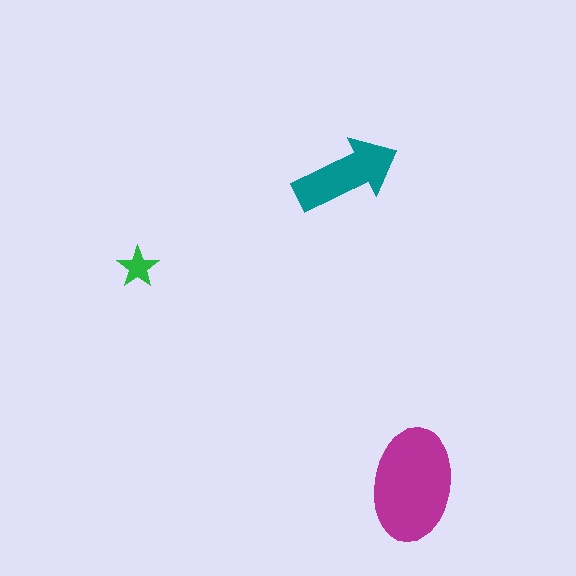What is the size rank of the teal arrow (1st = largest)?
2nd.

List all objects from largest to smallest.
The magenta ellipse, the teal arrow, the green star.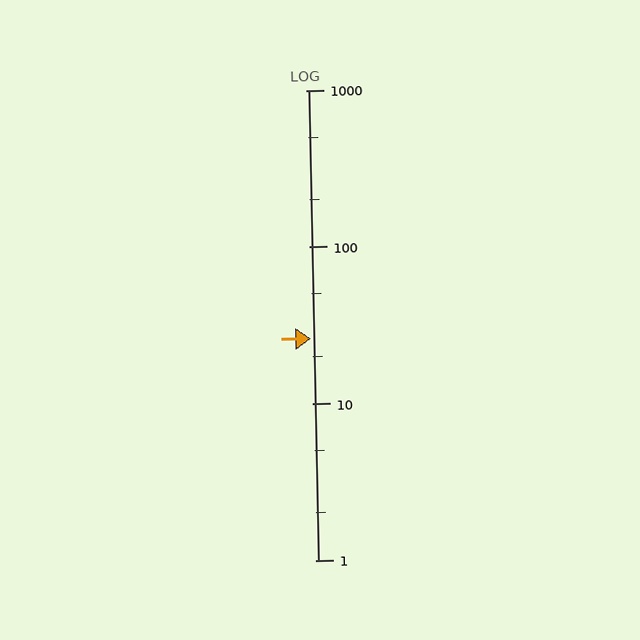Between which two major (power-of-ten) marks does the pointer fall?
The pointer is between 10 and 100.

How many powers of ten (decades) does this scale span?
The scale spans 3 decades, from 1 to 1000.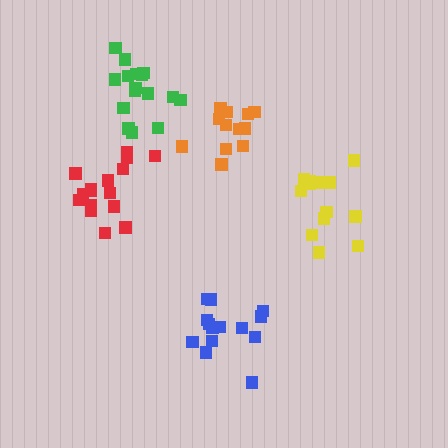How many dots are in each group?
Group 1: 16 dots, Group 2: 14 dots, Group 3: 12 dots, Group 4: 13 dots, Group 5: 16 dots (71 total).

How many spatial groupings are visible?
There are 5 spatial groupings.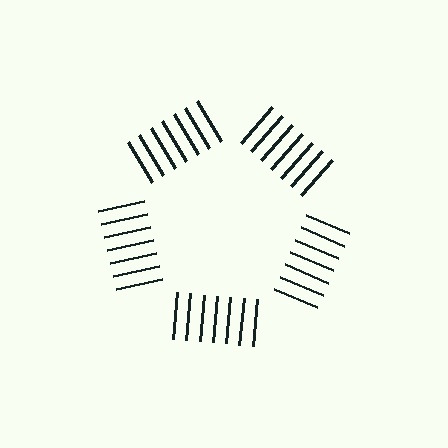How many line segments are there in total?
35 — 7 along each of the 5 edges.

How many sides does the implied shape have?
5 sides — the line-ends trace a pentagon.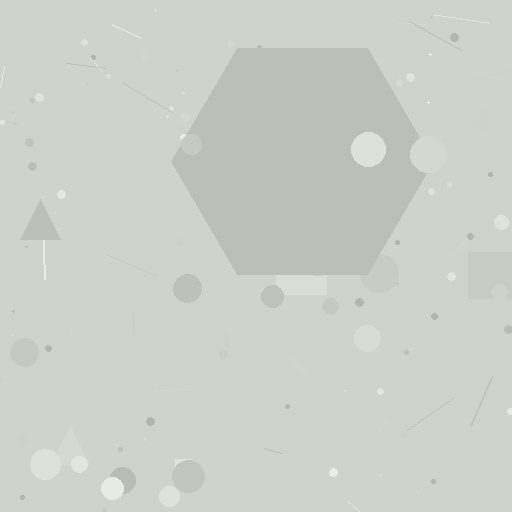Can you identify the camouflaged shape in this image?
The camouflaged shape is a hexagon.